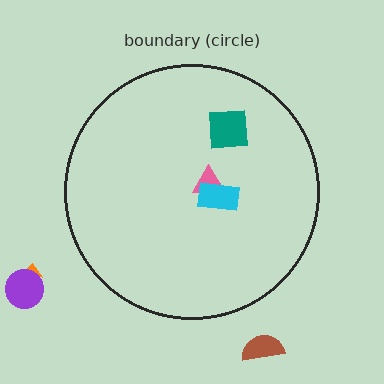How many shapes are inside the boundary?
3 inside, 3 outside.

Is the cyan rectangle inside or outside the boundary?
Inside.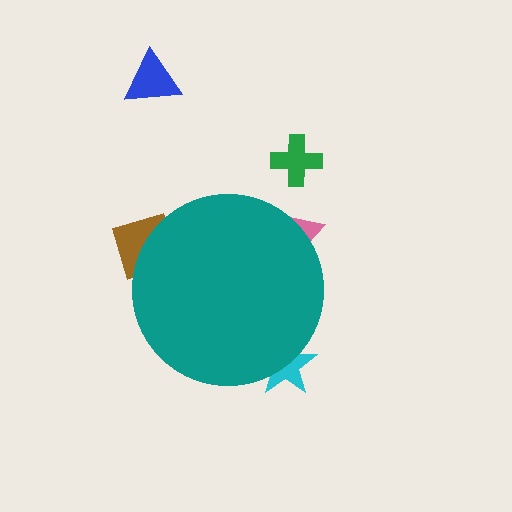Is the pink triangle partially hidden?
Yes, the pink triangle is partially hidden behind the teal circle.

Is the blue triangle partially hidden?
No, the blue triangle is fully visible.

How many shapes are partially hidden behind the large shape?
3 shapes are partially hidden.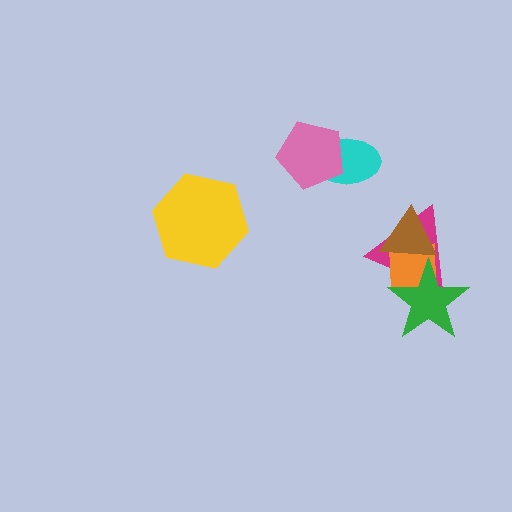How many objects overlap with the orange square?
3 objects overlap with the orange square.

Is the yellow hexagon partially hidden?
No, no other shape covers it.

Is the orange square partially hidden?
Yes, it is partially covered by another shape.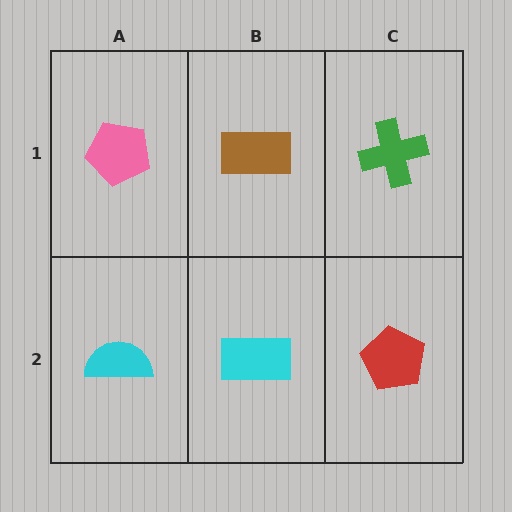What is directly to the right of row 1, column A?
A brown rectangle.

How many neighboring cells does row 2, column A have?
2.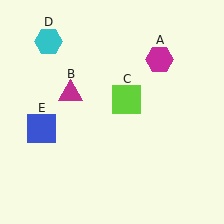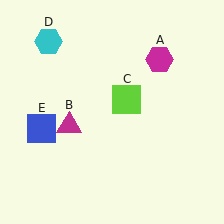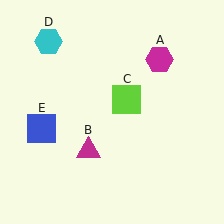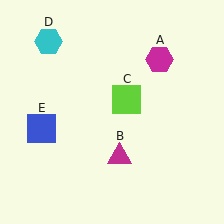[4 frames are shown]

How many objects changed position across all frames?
1 object changed position: magenta triangle (object B).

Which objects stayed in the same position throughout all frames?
Magenta hexagon (object A) and lime square (object C) and cyan hexagon (object D) and blue square (object E) remained stationary.